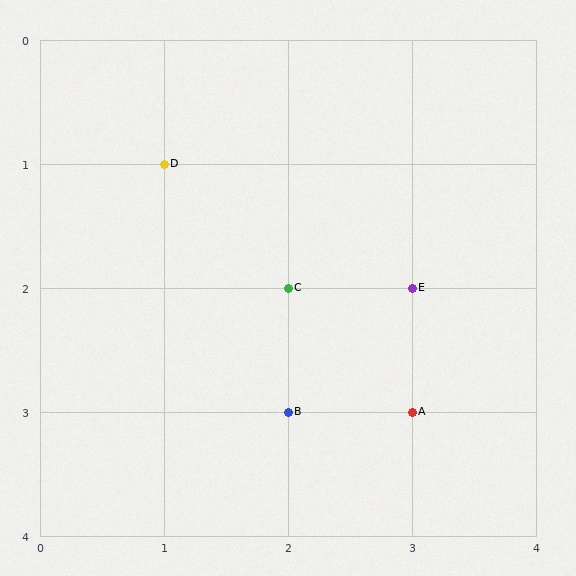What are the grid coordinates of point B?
Point B is at grid coordinates (2, 3).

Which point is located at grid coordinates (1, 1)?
Point D is at (1, 1).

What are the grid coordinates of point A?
Point A is at grid coordinates (3, 3).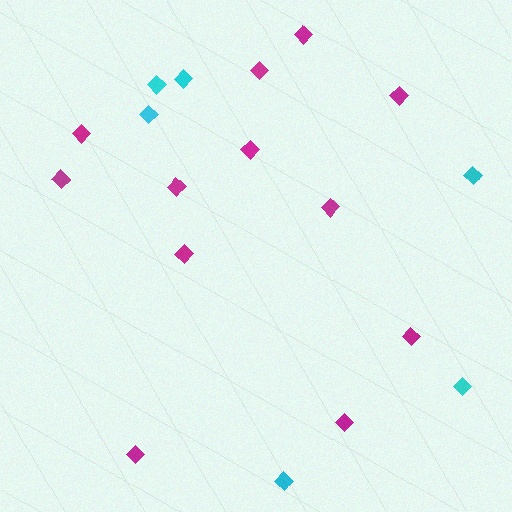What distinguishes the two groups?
There are 2 groups: one group of magenta diamonds (12) and one group of cyan diamonds (6).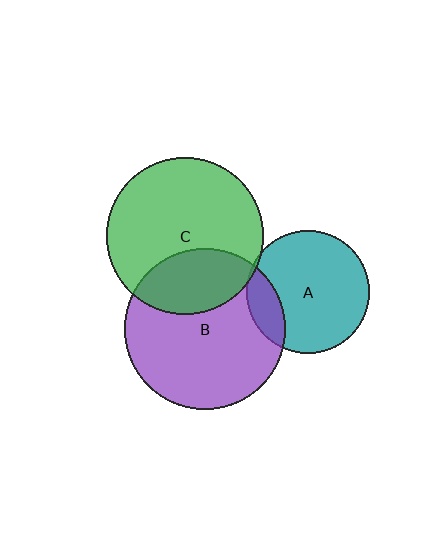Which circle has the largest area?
Circle B (purple).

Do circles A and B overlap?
Yes.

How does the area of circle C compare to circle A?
Approximately 1.6 times.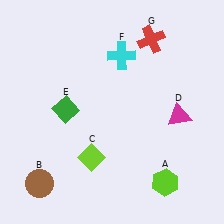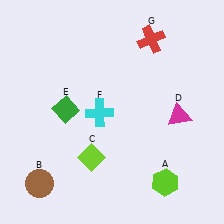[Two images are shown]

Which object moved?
The cyan cross (F) moved down.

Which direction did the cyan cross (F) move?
The cyan cross (F) moved down.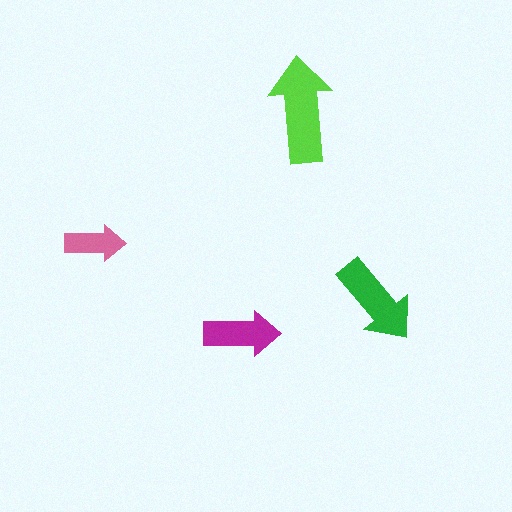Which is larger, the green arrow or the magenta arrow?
The green one.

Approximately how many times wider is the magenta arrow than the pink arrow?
About 1.5 times wider.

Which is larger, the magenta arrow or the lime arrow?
The lime one.